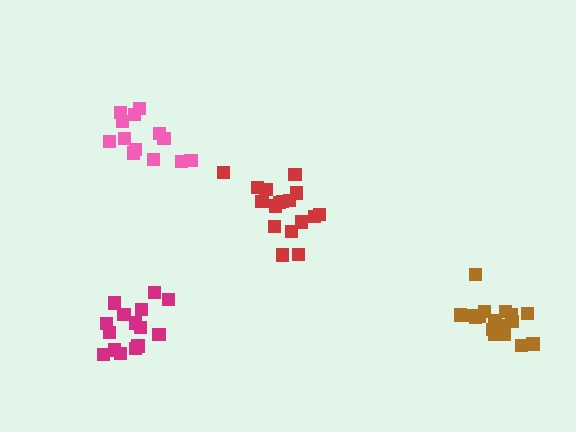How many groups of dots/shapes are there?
There are 4 groups.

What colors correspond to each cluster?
The clusters are colored: pink, magenta, brown, red.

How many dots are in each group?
Group 1: 13 dots, Group 2: 15 dots, Group 3: 17 dots, Group 4: 17 dots (62 total).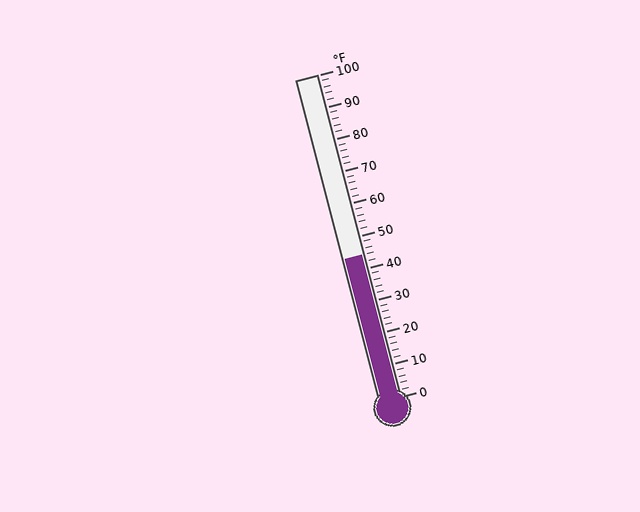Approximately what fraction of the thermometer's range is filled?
The thermometer is filled to approximately 45% of its range.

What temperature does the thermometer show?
The thermometer shows approximately 44°F.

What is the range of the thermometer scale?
The thermometer scale ranges from 0°F to 100°F.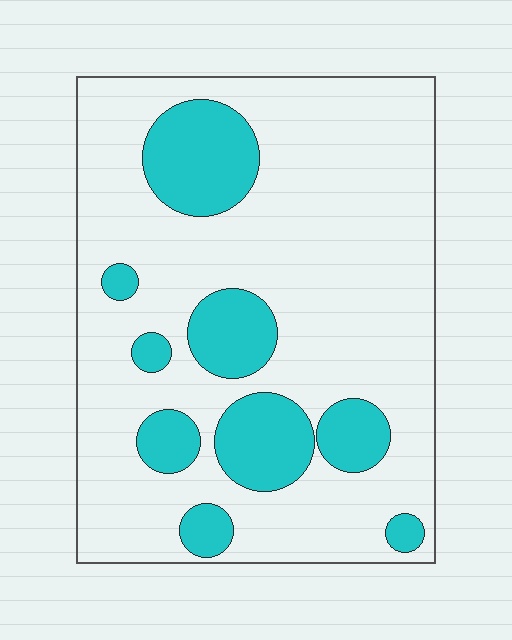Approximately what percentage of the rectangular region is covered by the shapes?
Approximately 20%.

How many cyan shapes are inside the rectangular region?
9.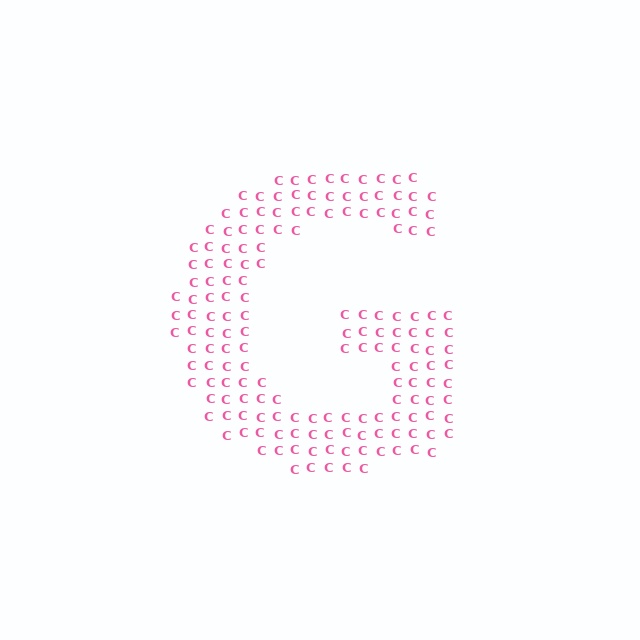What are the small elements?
The small elements are letter C's.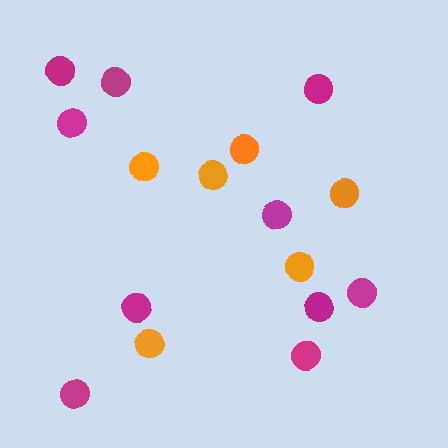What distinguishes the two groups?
There are 2 groups: one group of magenta circles (10) and one group of orange circles (6).